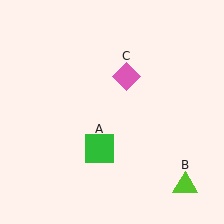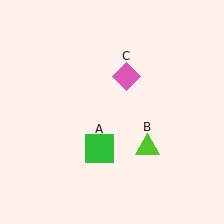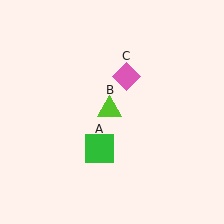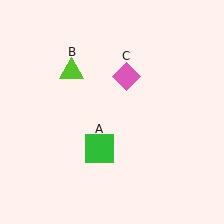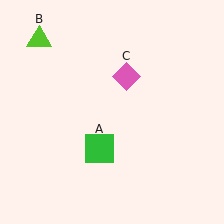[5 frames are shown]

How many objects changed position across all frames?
1 object changed position: lime triangle (object B).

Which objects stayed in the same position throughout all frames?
Green square (object A) and pink diamond (object C) remained stationary.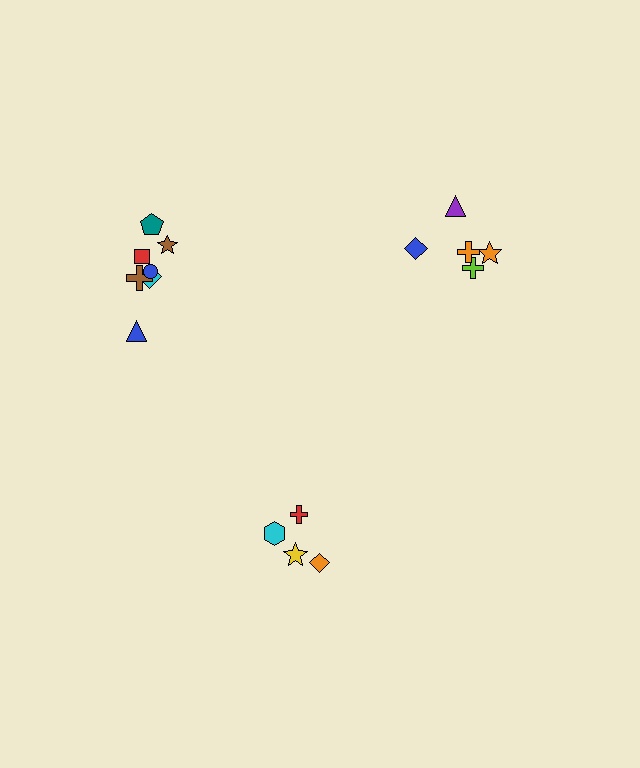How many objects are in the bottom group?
There are 4 objects.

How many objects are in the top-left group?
There are 7 objects.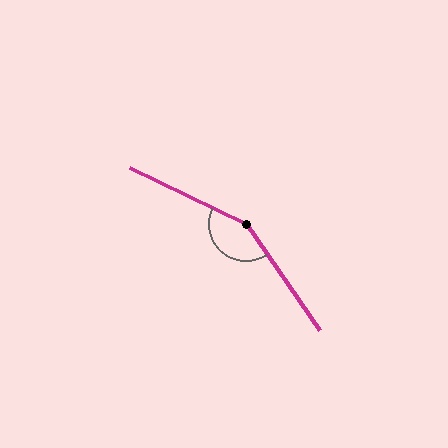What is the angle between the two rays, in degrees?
Approximately 150 degrees.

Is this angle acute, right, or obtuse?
It is obtuse.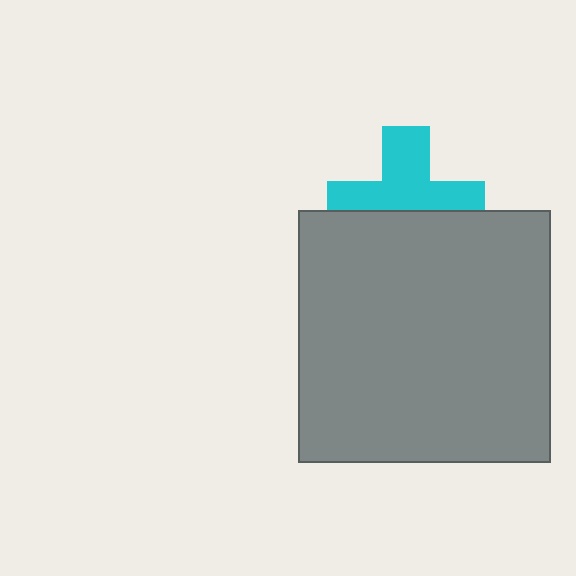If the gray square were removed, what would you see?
You would see the complete cyan cross.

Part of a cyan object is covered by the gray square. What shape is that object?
It is a cross.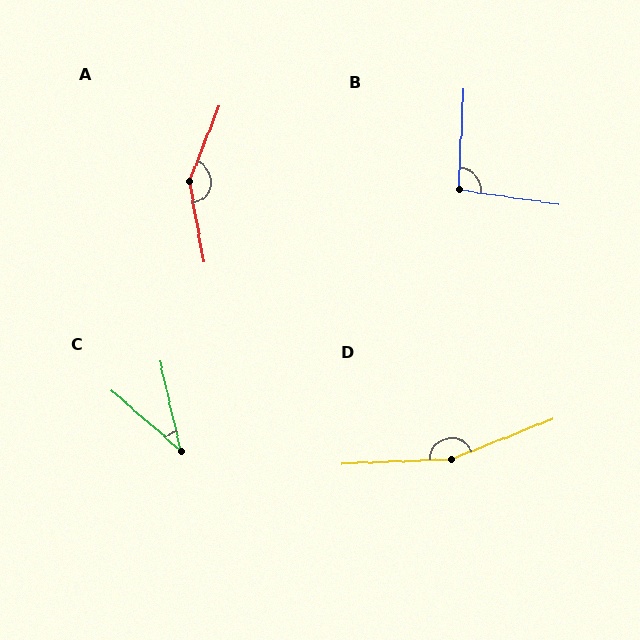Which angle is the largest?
D, at approximately 161 degrees.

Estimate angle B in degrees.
Approximately 95 degrees.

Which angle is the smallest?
C, at approximately 36 degrees.